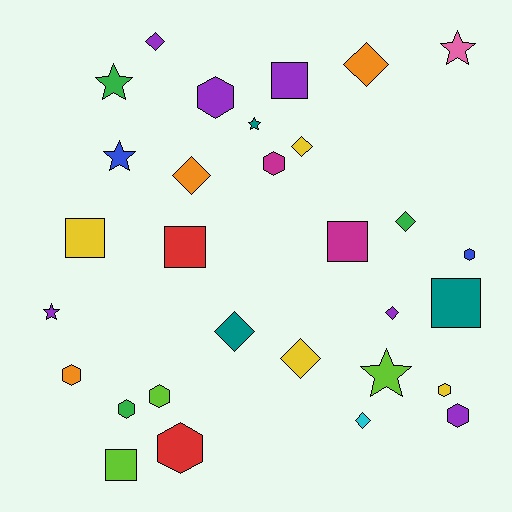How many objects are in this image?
There are 30 objects.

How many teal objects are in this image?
There are 3 teal objects.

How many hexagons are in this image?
There are 9 hexagons.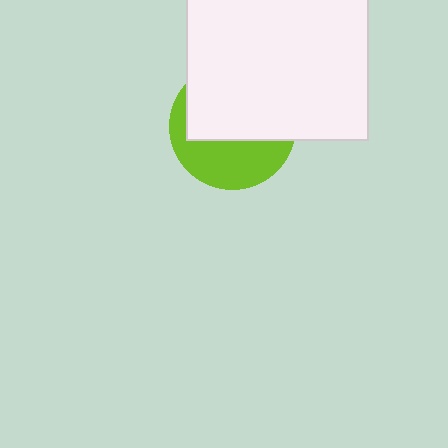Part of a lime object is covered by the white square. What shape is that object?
It is a circle.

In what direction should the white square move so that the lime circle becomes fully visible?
The white square should move up. That is the shortest direction to clear the overlap and leave the lime circle fully visible.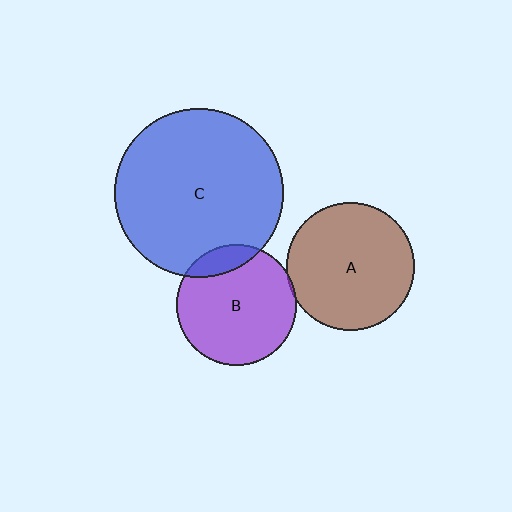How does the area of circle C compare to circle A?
Approximately 1.7 times.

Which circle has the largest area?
Circle C (blue).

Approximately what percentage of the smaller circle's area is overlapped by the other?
Approximately 15%.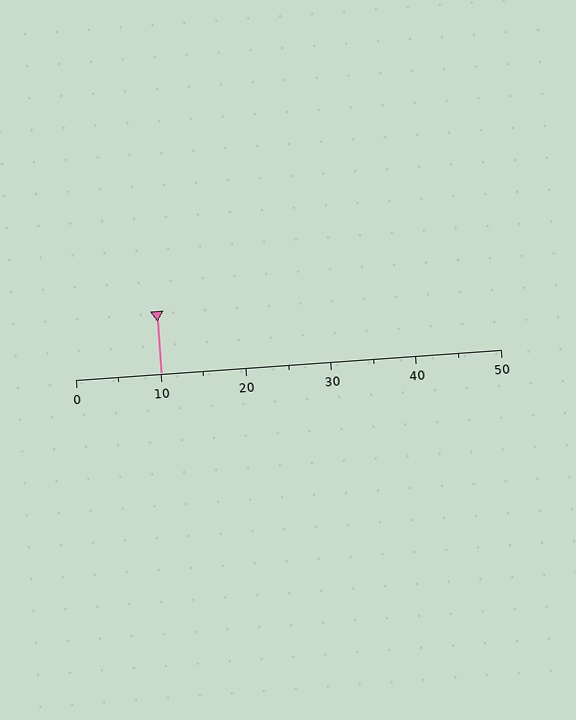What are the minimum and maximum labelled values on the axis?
The axis runs from 0 to 50.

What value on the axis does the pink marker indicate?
The marker indicates approximately 10.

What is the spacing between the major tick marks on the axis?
The major ticks are spaced 10 apart.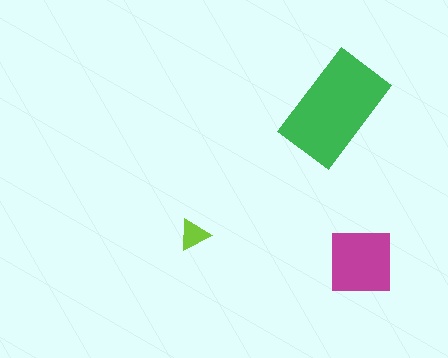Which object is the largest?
The green rectangle.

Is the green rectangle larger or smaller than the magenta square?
Larger.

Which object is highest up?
The green rectangle is topmost.